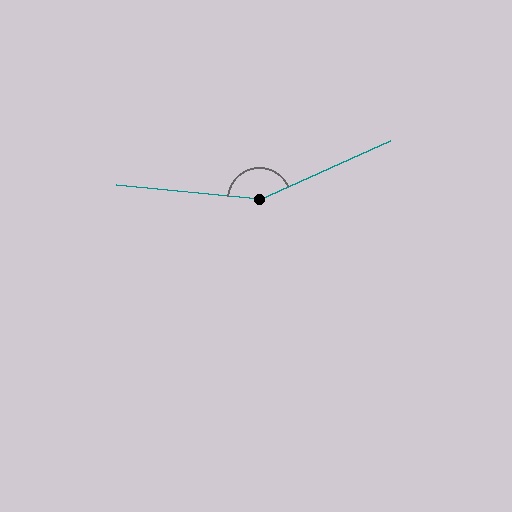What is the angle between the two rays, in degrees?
Approximately 150 degrees.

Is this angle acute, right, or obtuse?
It is obtuse.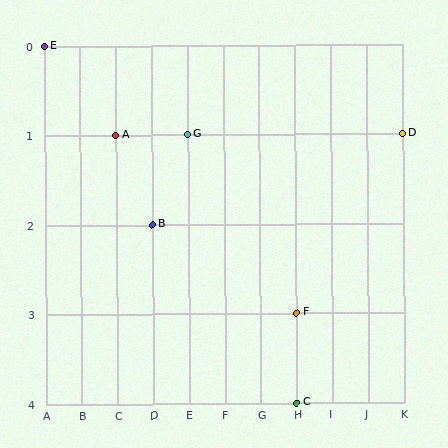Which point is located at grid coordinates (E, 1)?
Point G is at (E, 1).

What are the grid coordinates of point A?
Point A is at grid coordinates (C, 1).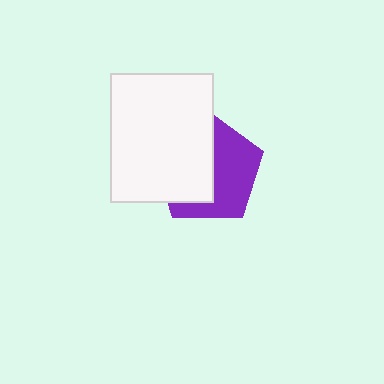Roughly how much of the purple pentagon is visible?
About half of it is visible (roughly 50%).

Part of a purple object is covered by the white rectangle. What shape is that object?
It is a pentagon.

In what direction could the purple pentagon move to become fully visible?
The purple pentagon could move right. That would shift it out from behind the white rectangle entirely.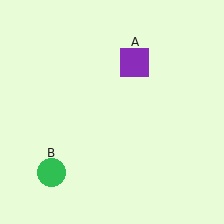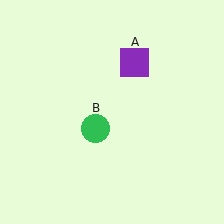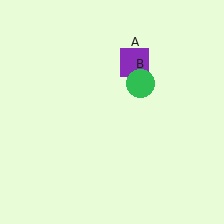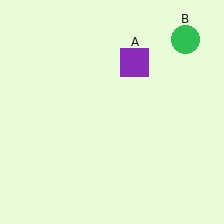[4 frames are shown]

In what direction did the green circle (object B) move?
The green circle (object B) moved up and to the right.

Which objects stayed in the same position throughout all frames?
Purple square (object A) remained stationary.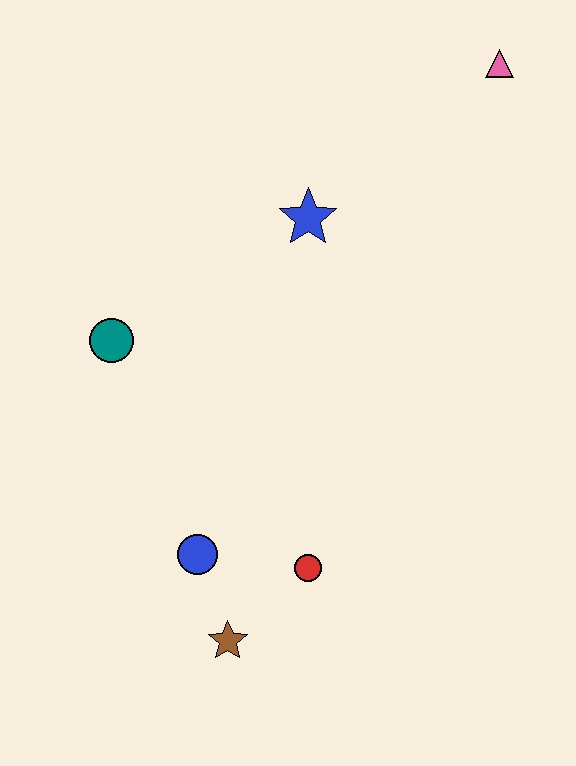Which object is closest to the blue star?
The teal circle is closest to the blue star.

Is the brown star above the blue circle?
No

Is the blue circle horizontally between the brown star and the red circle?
No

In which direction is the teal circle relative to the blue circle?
The teal circle is above the blue circle.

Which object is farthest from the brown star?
The pink triangle is farthest from the brown star.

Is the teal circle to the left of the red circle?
Yes